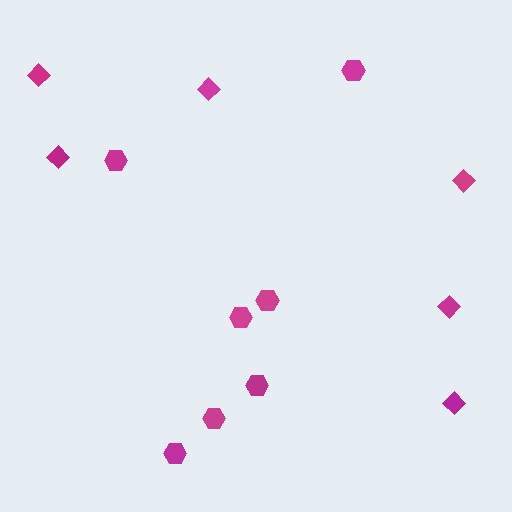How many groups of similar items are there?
There are 2 groups: one group of diamonds (6) and one group of hexagons (7).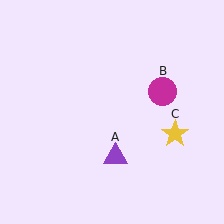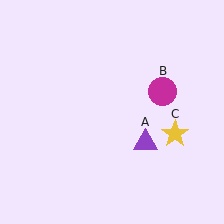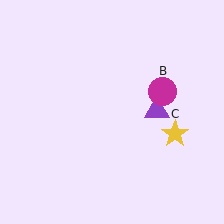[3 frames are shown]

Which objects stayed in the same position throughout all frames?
Magenta circle (object B) and yellow star (object C) remained stationary.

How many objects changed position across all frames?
1 object changed position: purple triangle (object A).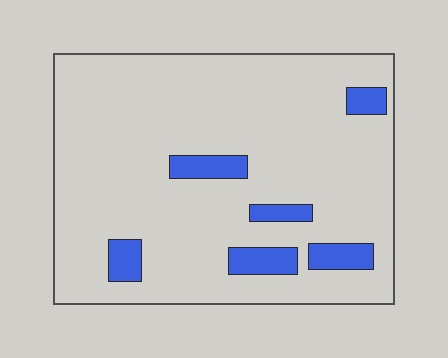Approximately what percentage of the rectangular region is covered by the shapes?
Approximately 10%.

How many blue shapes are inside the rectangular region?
6.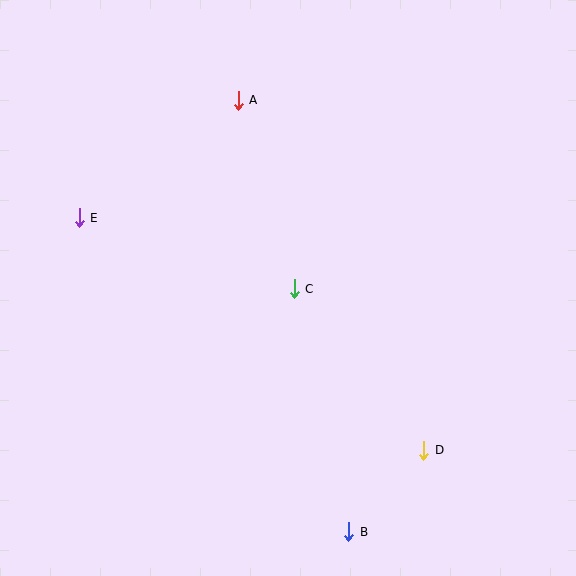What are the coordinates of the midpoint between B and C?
The midpoint between B and C is at (321, 410).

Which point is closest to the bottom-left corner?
Point B is closest to the bottom-left corner.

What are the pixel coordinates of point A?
Point A is at (238, 100).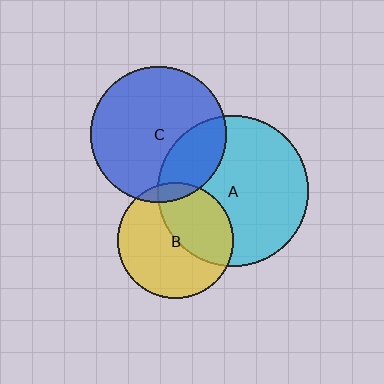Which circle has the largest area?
Circle A (cyan).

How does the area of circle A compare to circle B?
Approximately 1.7 times.